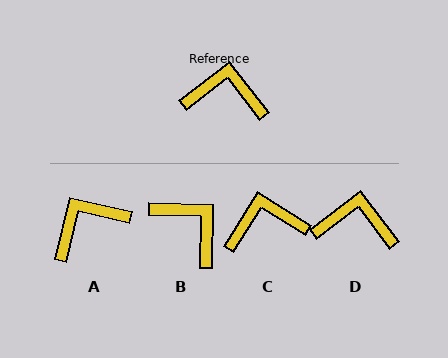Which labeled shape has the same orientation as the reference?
D.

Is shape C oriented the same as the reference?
No, it is off by about 21 degrees.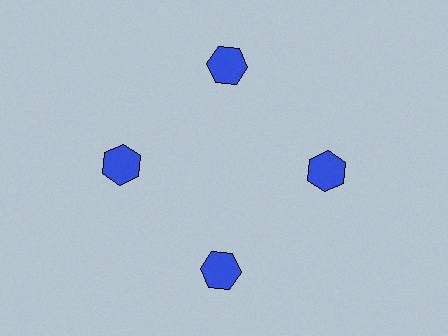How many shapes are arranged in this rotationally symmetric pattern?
There are 4 shapes, arranged in 4 groups of 1.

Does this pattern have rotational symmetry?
Yes, this pattern has 4-fold rotational symmetry. It looks the same after rotating 90 degrees around the center.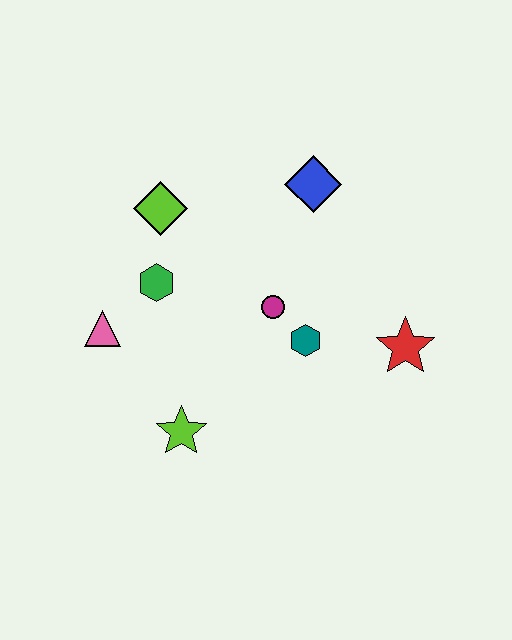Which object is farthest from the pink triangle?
The red star is farthest from the pink triangle.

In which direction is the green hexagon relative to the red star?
The green hexagon is to the left of the red star.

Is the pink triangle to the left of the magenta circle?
Yes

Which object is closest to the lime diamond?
The green hexagon is closest to the lime diamond.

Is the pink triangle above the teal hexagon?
Yes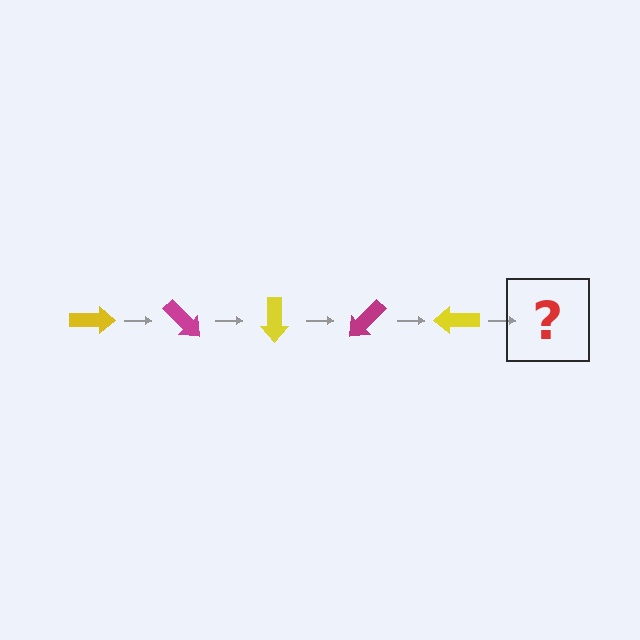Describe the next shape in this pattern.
It should be a magenta arrow, rotated 225 degrees from the start.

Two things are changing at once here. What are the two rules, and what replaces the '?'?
The two rules are that it rotates 45 degrees each step and the color cycles through yellow and magenta. The '?' should be a magenta arrow, rotated 225 degrees from the start.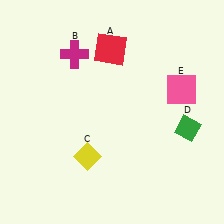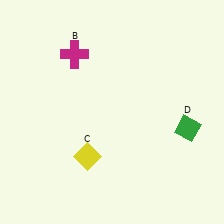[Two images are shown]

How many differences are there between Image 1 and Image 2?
There are 2 differences between the two images.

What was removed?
The pink square (E), the red square (A) were removed in Image 2.